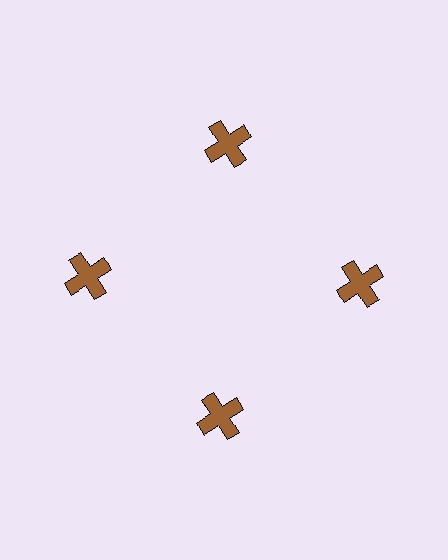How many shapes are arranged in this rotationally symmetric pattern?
There are 4 shapes, arranged in 4 groups of 1.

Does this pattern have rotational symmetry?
Yes, this pattern has 4-fold rotational symmetry. It looks the same after rotating 90 degrees around the center.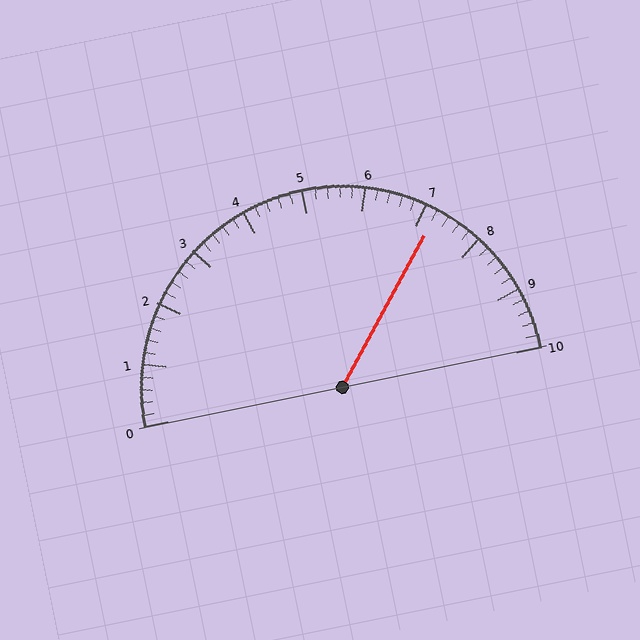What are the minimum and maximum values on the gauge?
The gauge ranges from 0 to 10.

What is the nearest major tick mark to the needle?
The nearest major tick mark is 7.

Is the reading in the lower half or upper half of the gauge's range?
The reading is in the upper half of the range (0 to 10).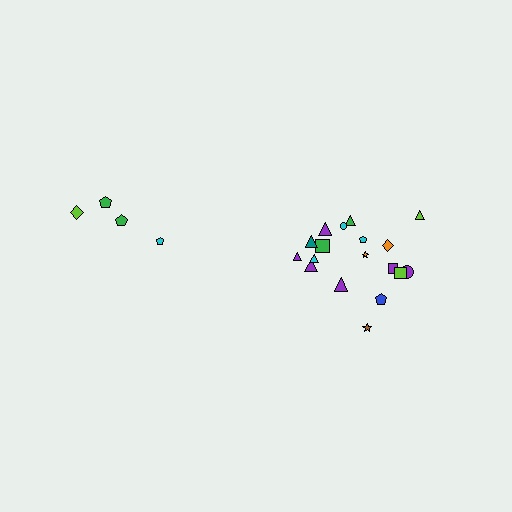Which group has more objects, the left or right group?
The right group.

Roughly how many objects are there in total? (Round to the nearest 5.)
Roughly 20 objects in total.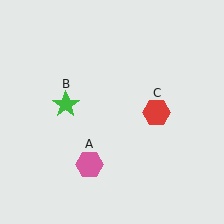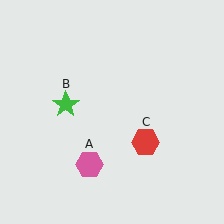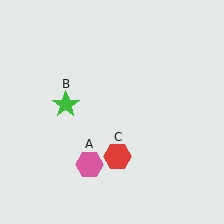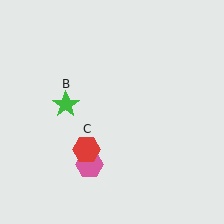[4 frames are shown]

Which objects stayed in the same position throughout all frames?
Pink hexagon (object A) and green star (object B) remained stationary.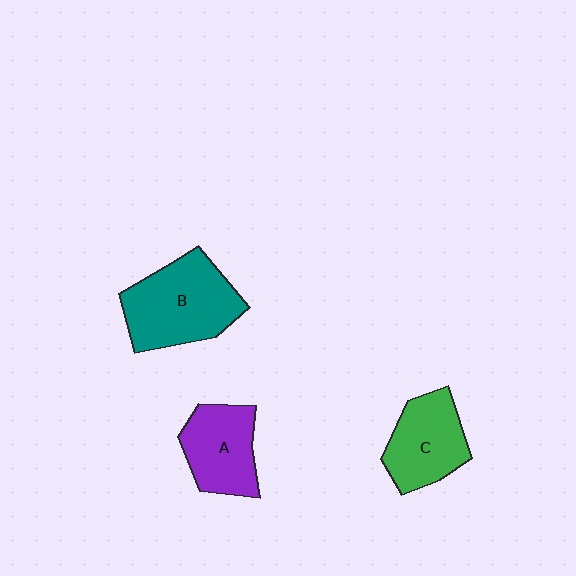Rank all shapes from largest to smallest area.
From largest to smallest: B (teal), C (green), A (purple).